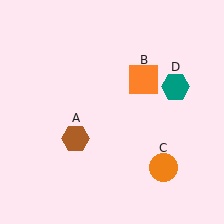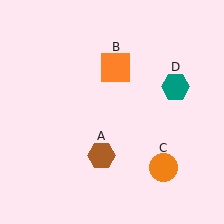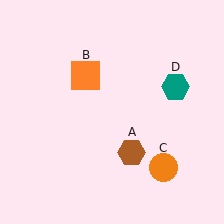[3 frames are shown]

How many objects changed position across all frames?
2 objects changed position: brown hexagon (object A), orange square (object B).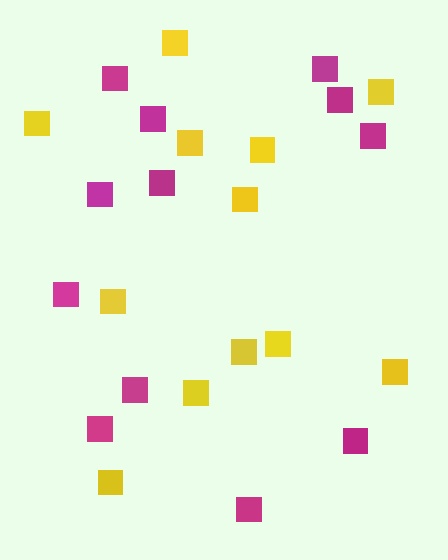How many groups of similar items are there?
There are 2 groups: one group of magenta squares (12) and one group of yellow squares (12).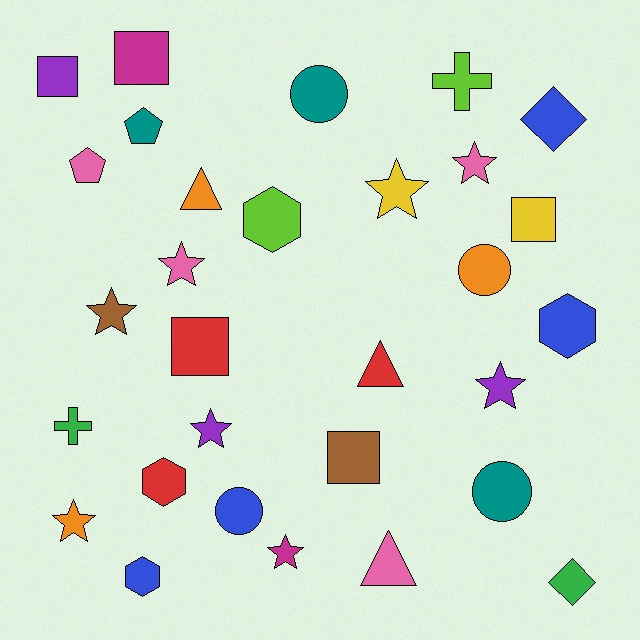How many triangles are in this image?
There are 3 triangles.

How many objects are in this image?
There are 30 objects.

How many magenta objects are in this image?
There are 2 magenta objects.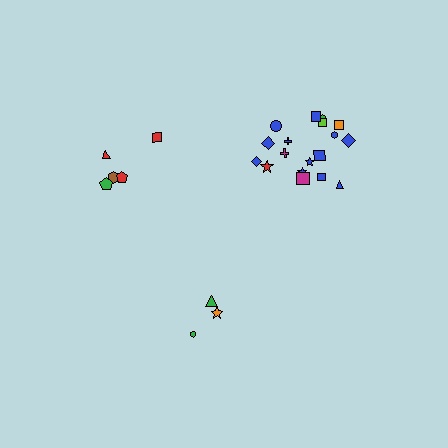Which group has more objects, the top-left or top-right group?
The top-right group.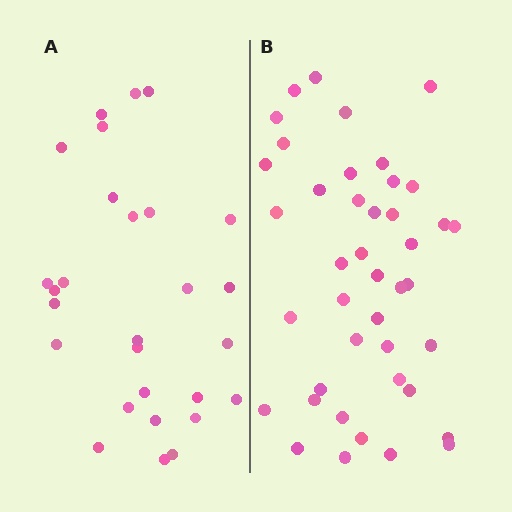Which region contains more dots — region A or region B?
Region B (the right region) has more dots.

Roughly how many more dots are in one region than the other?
Region B has approximately 15 more dots than region A.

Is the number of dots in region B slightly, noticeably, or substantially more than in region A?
Region B has substantially more. The ratio is roughly 1.5 to 1.